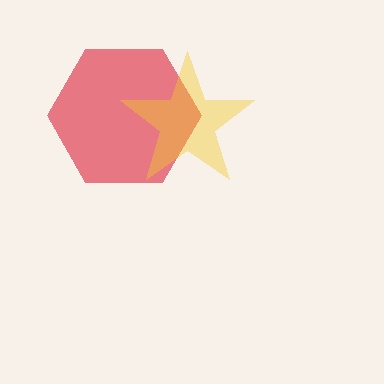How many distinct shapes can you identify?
There are 2 distinct shapes: a red hexagon, a yellow star.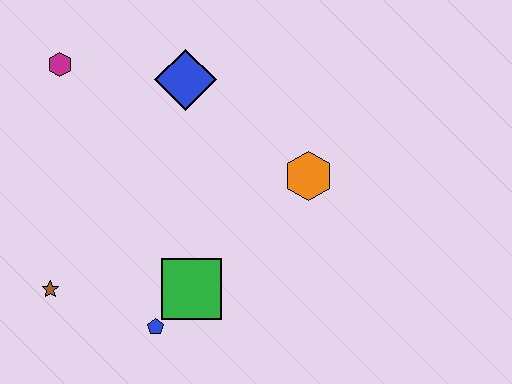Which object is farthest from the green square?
The magenta hexagon is farthest from the green square.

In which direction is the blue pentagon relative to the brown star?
The blue pentagon is to the right of the brown star.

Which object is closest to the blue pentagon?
The green square is closest to the blue pentagon.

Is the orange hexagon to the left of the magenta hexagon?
No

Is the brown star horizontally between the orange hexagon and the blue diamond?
No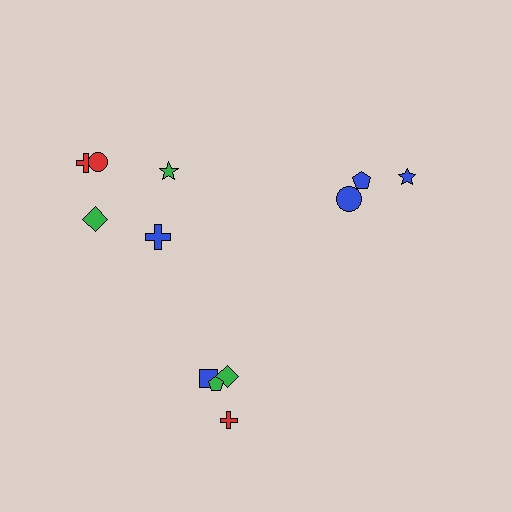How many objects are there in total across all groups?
There are 12 objects.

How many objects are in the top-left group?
There are 5 objects.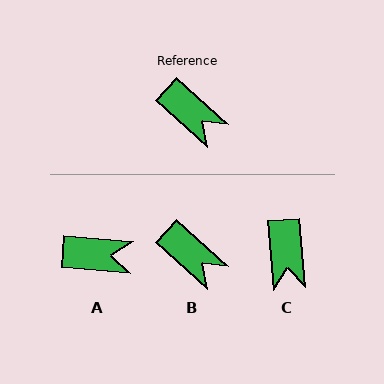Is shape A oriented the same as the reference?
No, it is off by about 38 degrees.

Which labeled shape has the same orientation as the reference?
B.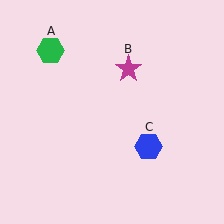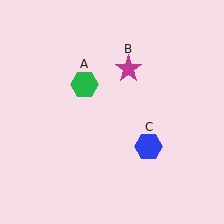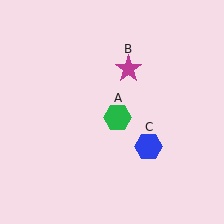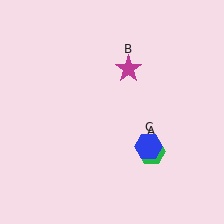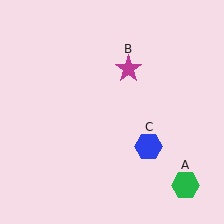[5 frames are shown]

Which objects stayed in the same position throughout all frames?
Magenta star (object B) and blue hexagon (object C) remained stationary.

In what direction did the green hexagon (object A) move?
The green hexagon (object A) moved down and to the right.